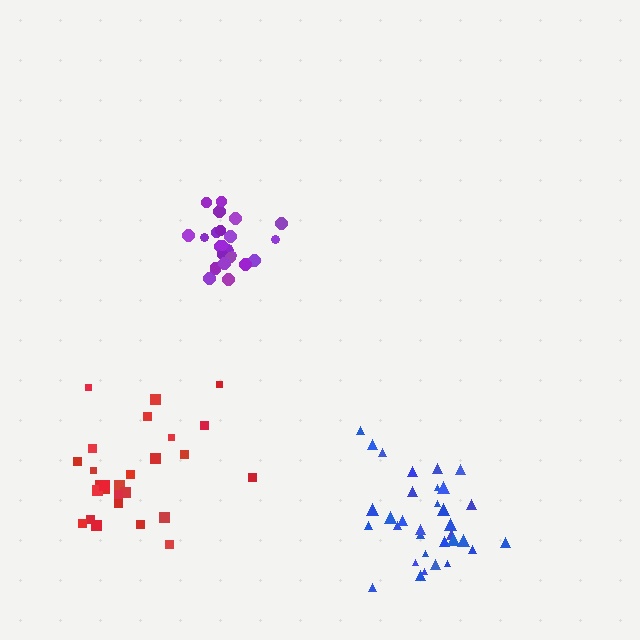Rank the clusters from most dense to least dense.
purple, blue, red.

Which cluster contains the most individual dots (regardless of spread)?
Blue (33).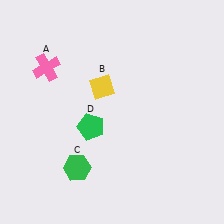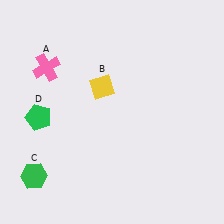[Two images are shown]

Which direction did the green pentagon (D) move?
The green pentagon (D) moved left.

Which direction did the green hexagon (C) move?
The green hexagon (C) moved left.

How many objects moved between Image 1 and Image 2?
2 objects moved between the two images.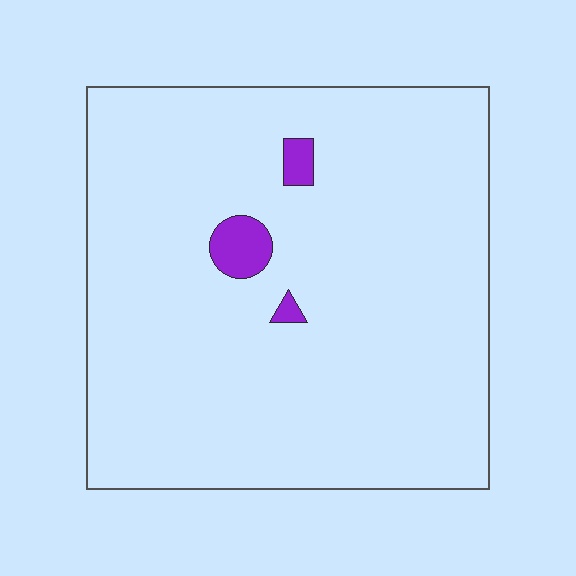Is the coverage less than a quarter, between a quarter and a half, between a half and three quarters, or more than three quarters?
Less than a quarter.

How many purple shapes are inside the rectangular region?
3.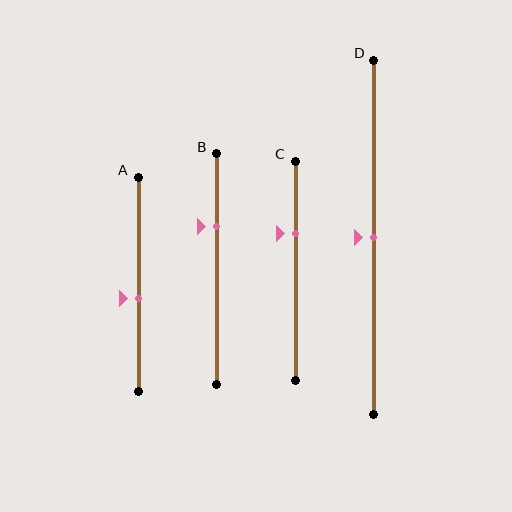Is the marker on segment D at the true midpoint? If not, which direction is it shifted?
Yes, the marker on segment D is at the true midpoint.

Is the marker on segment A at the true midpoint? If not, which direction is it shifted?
No, the marker on segment A is shifted downward by about 6% of the segment length.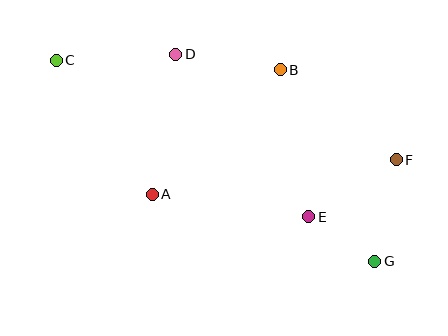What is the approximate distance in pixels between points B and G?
The distance between B and G is approximately 213 pixels.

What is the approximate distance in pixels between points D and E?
The distance between D and E is approximately 210 pixels.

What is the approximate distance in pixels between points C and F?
The distance between C and F is approximately 354 pixels.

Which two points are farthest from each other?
Points C and G are farthest from each other.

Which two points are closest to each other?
Points E and G are closest to each other.